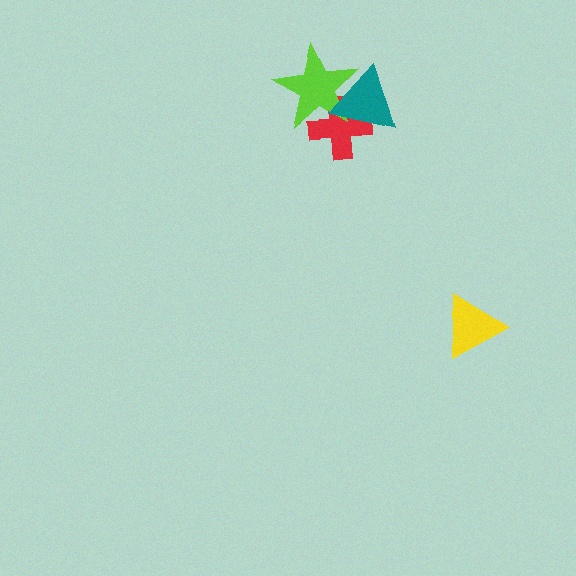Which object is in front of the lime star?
The teal triangle is in front of the lime star.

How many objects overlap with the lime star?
2 objects overlap with the lime star.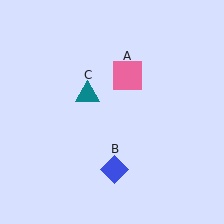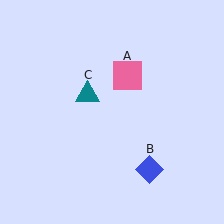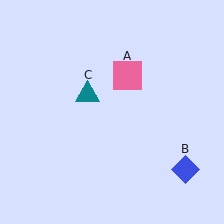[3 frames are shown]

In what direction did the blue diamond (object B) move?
The blue diamond (object B) moved right.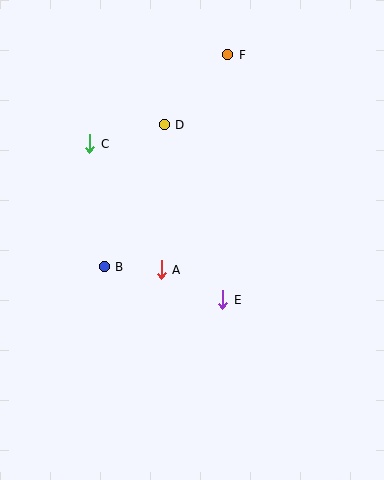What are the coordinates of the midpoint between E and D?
The midpoint between E and D is at (193, 212).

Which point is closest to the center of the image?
Point A at (161, 270) is closest to the center.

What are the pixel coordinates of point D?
Point D is at (164, 125).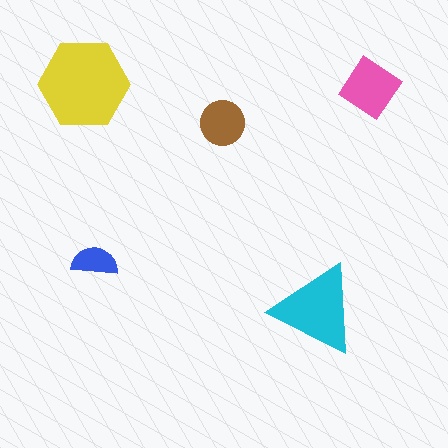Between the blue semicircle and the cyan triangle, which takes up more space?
The cyan triangle.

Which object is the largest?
The yellow hexagon.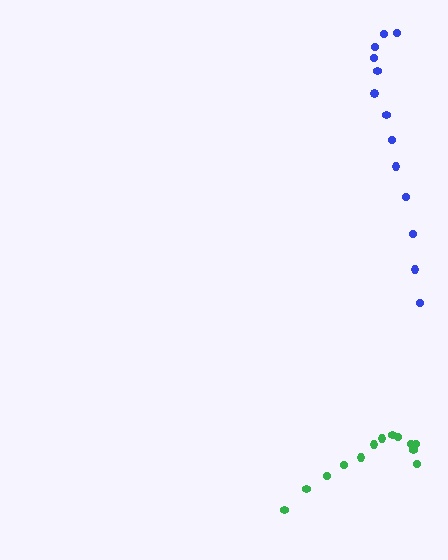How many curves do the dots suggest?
There are 2 distinct paths.